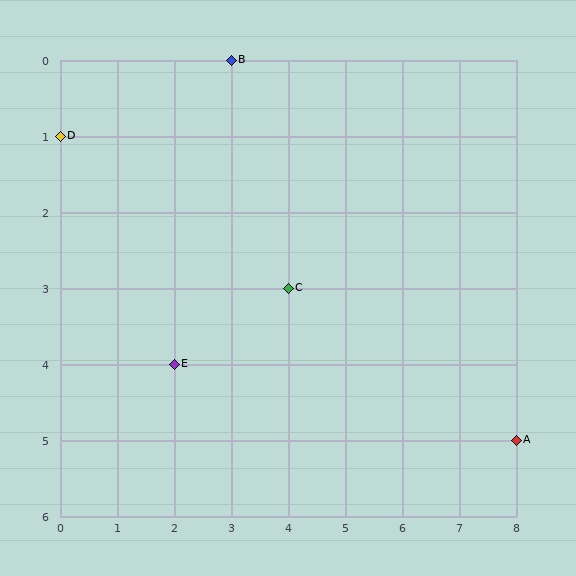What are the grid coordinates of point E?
Point E is at grid coordinates (2, 4).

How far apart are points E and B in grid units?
Points E and B are 1 column and 4 rows apart (about 4.1 grid units diagonally).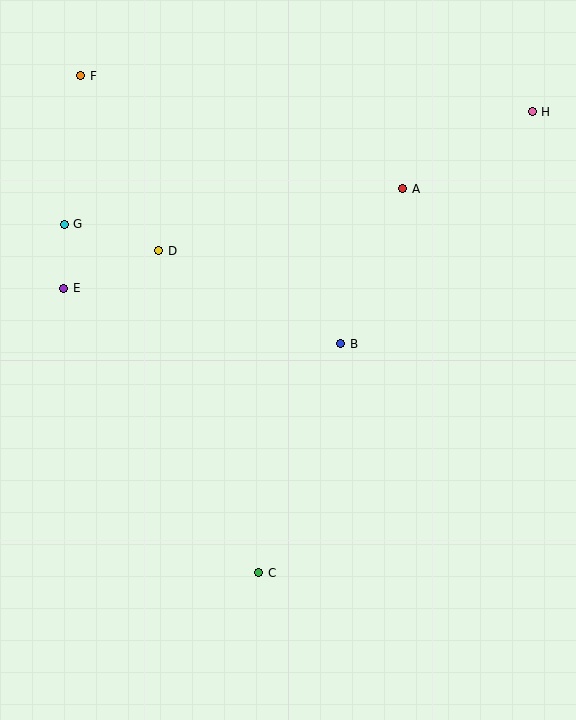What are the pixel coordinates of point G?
Point G is at (64, 224).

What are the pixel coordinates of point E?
Point E is at (64, 288).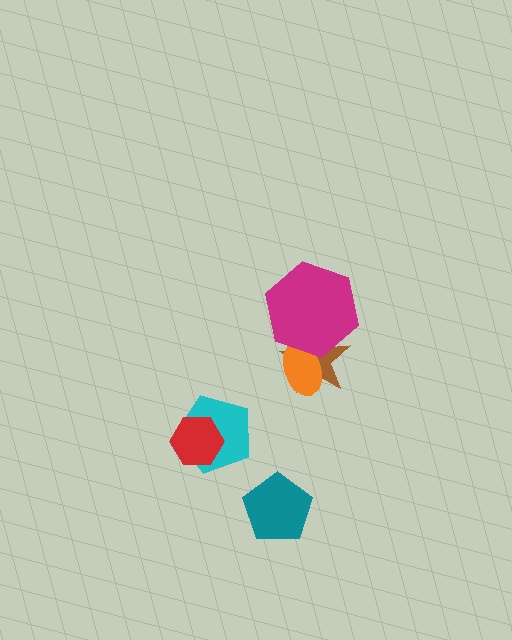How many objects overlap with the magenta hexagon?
2 objects overlap with the magenta hexagon.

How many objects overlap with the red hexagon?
1 object overlaps with the red hexagon.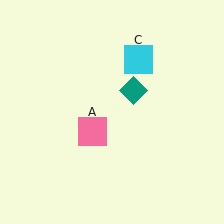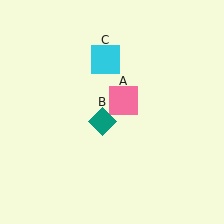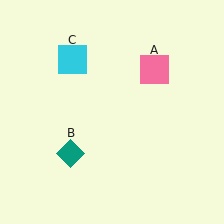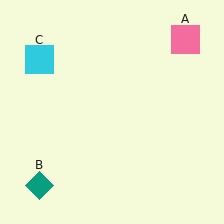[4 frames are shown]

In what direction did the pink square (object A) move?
The pink square (object A) moved up and to the right.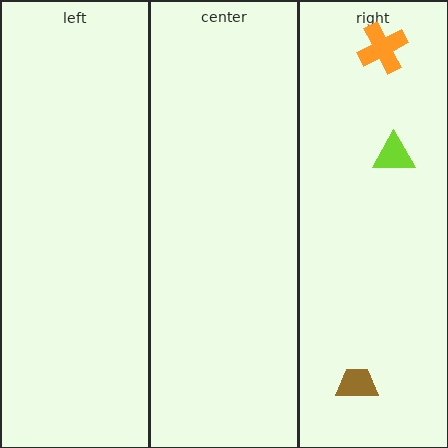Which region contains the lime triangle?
The right region.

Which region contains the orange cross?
The right region.